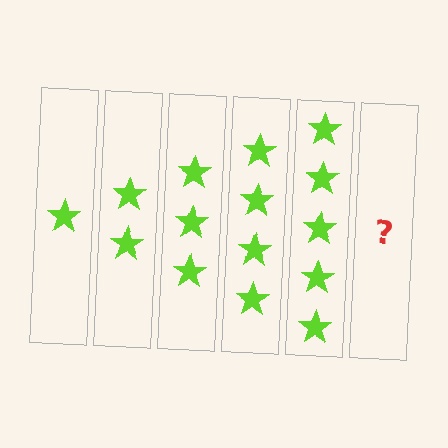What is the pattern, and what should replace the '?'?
The pattern is that each step adds one more star. The '?' should be 6 stars.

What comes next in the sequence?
The next element should be 6 stars.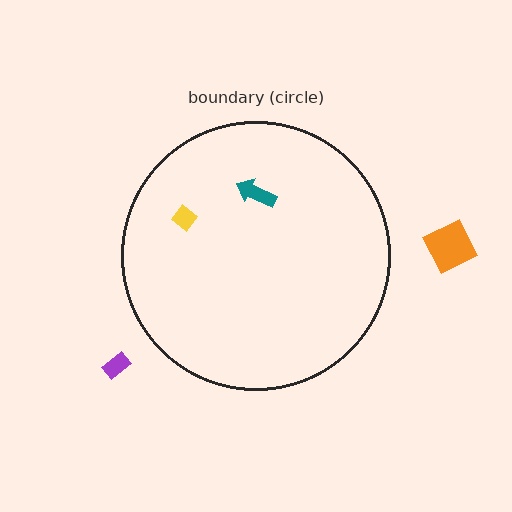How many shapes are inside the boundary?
2 inside, 2 outside.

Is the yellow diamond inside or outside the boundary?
Inside.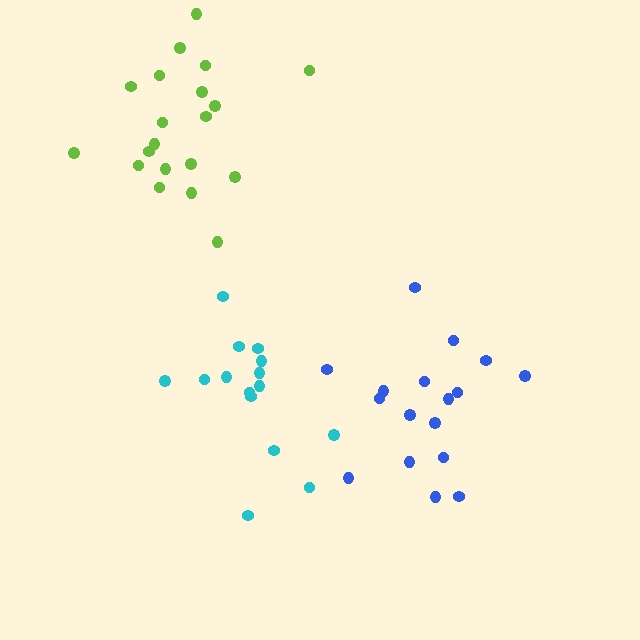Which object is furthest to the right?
The blue cluster is rightmost.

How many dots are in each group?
Group 1: 17 dots, Group 2: 15 dots, Group 3: 20 dots (52 total).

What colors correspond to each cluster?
The clusters are colored: blue, cyan, lime.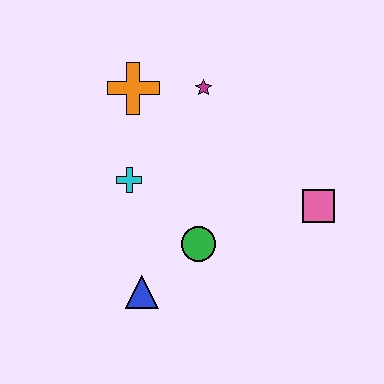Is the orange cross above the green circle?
Yes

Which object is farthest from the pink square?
The orange cross is farthest from the pink square.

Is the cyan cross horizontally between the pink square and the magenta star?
No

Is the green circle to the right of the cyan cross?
Yes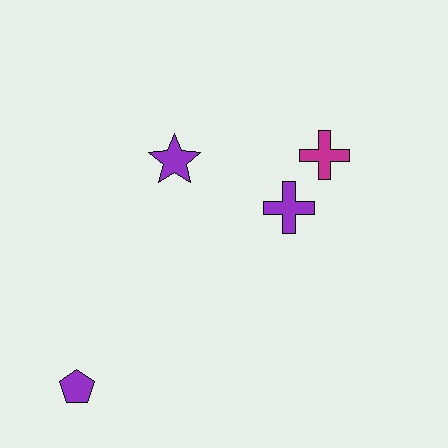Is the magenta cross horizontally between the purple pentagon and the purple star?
No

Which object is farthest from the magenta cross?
The purple pentagon is farthest from the magenta cross.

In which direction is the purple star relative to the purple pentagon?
The purple star is above the purple pentagon.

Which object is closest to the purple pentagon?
The purple star is closest to the purple pentagon.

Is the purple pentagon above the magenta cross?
No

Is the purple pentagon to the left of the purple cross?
Yes